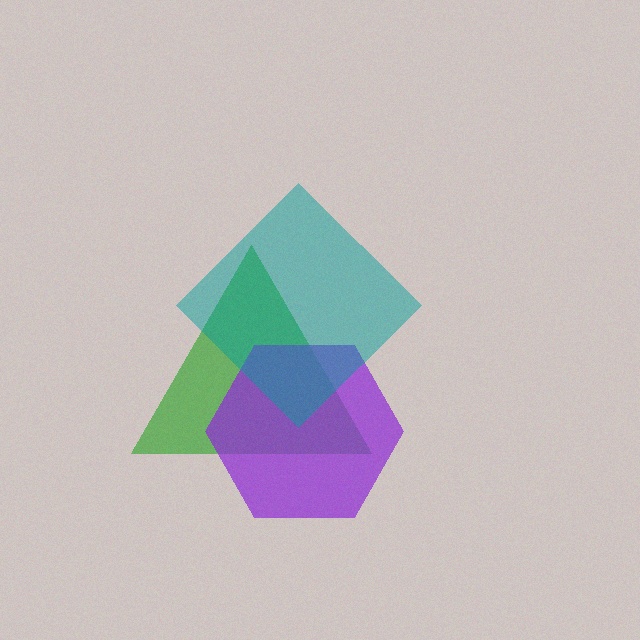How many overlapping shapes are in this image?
There are 3 overlapping shapes in the image.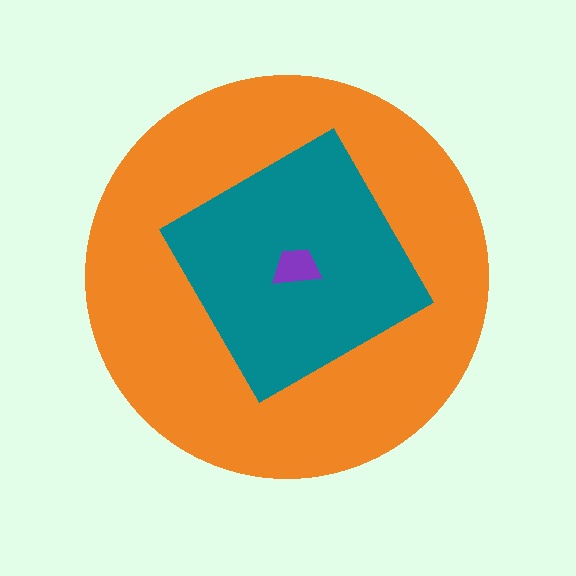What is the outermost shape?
The orange circle.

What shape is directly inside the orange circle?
The teal diamond.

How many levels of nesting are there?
3.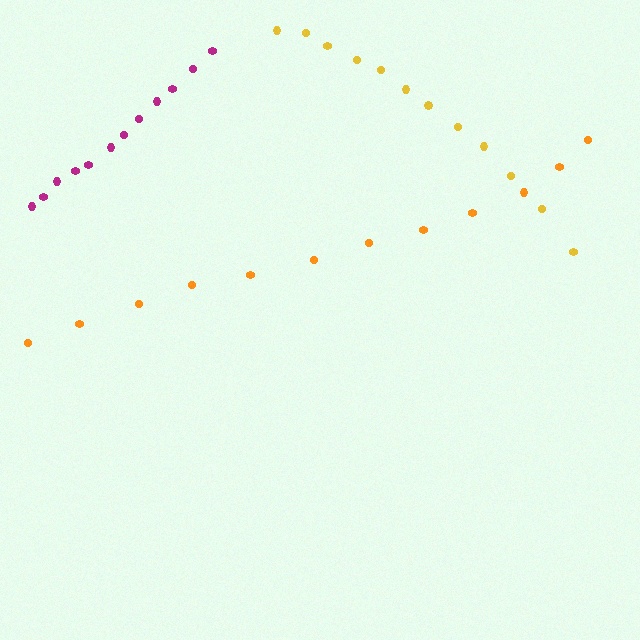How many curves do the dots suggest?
There are 3 distinct paths.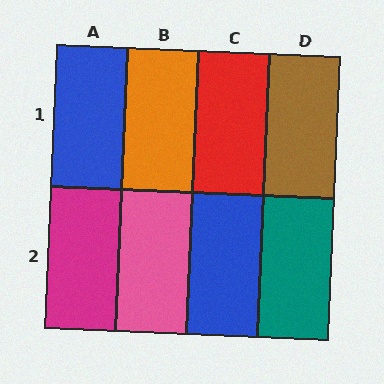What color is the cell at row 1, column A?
Blue.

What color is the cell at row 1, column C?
Red.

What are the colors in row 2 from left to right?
Magenta, pink, blue, teal.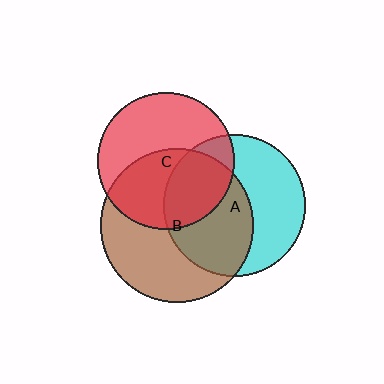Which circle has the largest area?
Circle B (brown).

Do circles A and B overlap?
Yes.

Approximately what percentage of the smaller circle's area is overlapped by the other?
Approximately 55%.